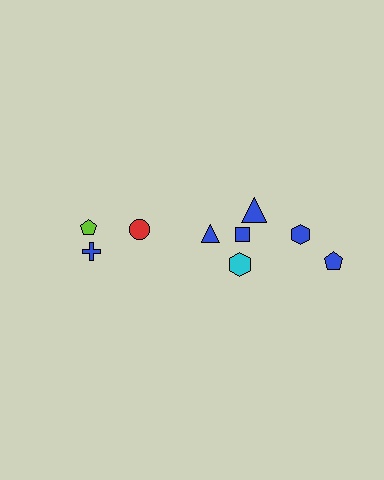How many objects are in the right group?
There are 6 objects.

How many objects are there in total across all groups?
There are 9 objects.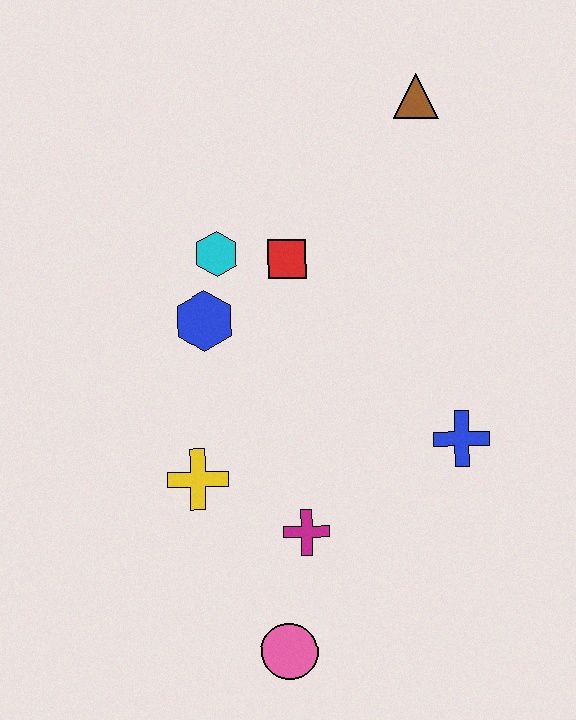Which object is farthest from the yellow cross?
The brown triangle is farthest from the yellow cross.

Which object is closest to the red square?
The cyan hexagon is closest to the red square.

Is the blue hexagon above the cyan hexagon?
No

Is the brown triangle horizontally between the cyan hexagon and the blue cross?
Yes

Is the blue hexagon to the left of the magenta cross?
Yes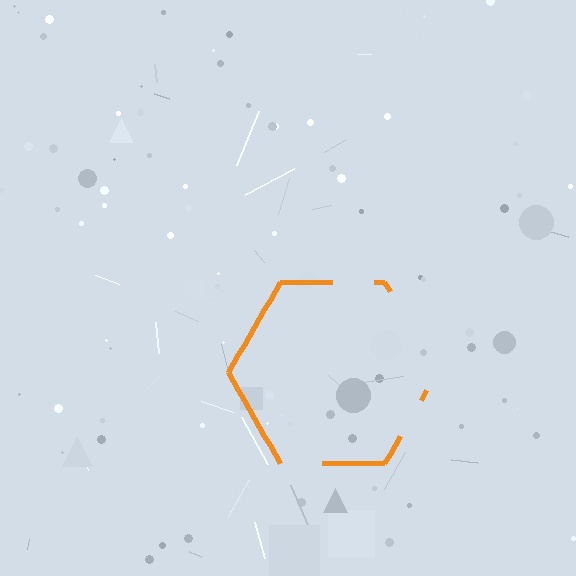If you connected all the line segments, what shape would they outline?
They would outline a hexagon.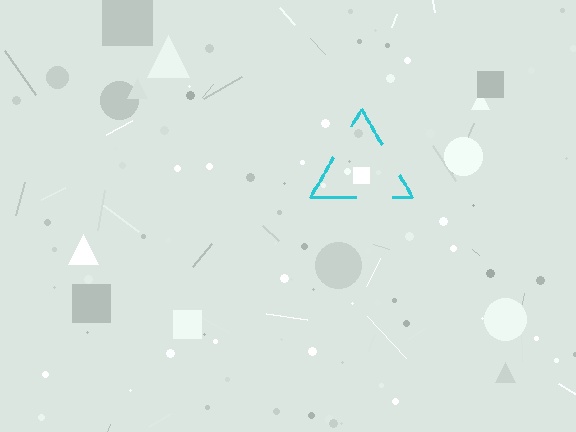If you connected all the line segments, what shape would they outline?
They would outline a triangle.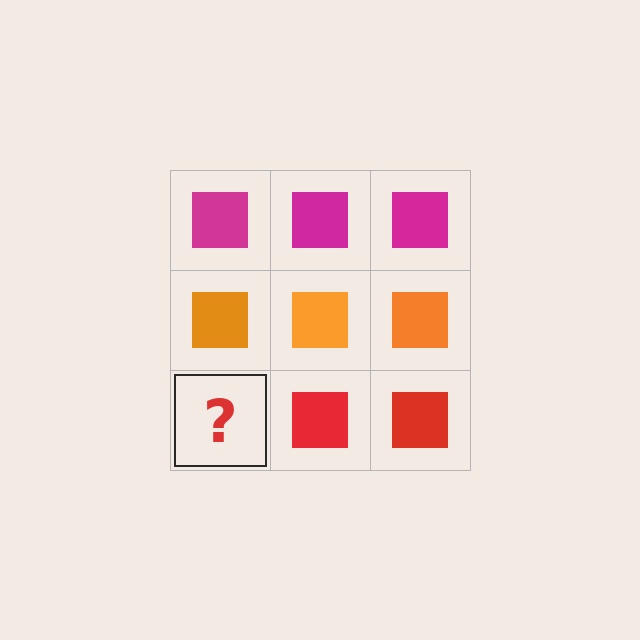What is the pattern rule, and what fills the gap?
The rule is that each row has a consistent color. The gap should be filled with a red square.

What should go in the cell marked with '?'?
The missing cell should contain a red square.